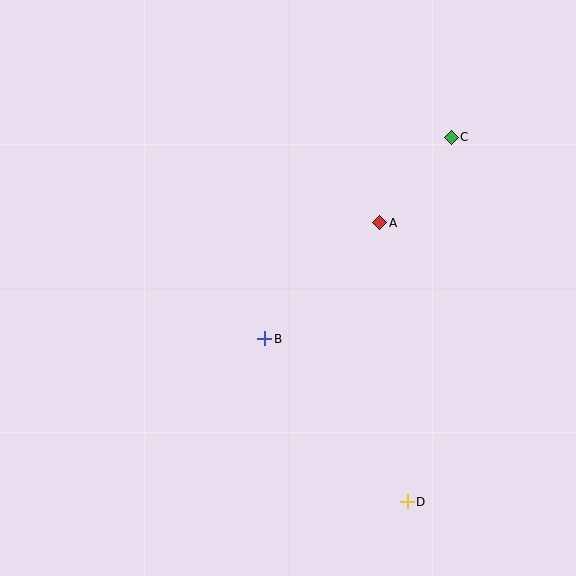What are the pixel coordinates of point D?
Point D is at (407, 502).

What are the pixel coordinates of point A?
Point A is at (380, 223).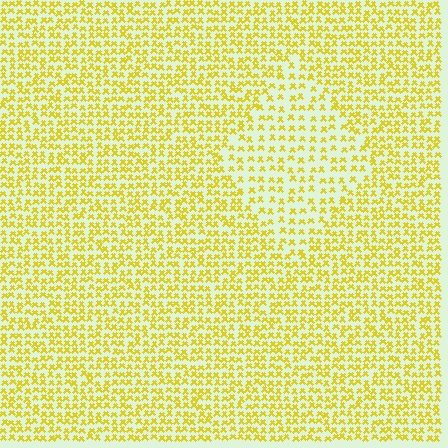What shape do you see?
I see a diamond.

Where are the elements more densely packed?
The elements are more densely packed outside the diamond boundary.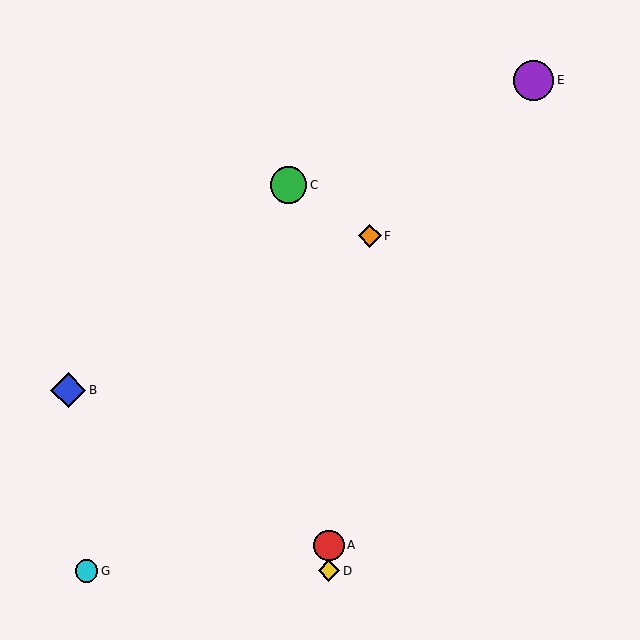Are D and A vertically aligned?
Yes, both are at x≈329.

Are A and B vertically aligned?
No, A is at x≈329 and B is at x≈68.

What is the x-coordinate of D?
Object D is at x≈329.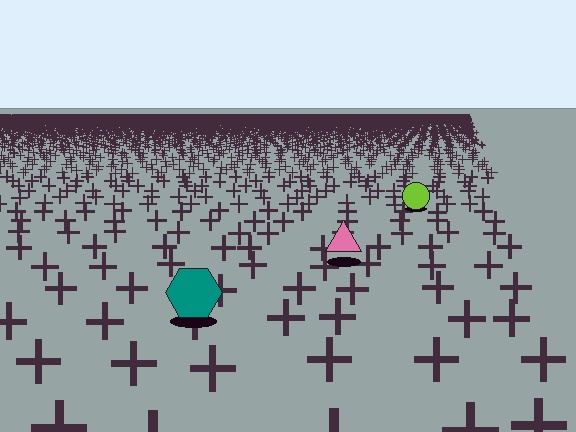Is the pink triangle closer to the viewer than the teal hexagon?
No. The teal hexagon is closer — you can tell from the texture gradient: the ground texture is coarser near it.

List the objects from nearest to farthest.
From nearest to farthest: the teal hexagon, the pink triangle, the lime circle.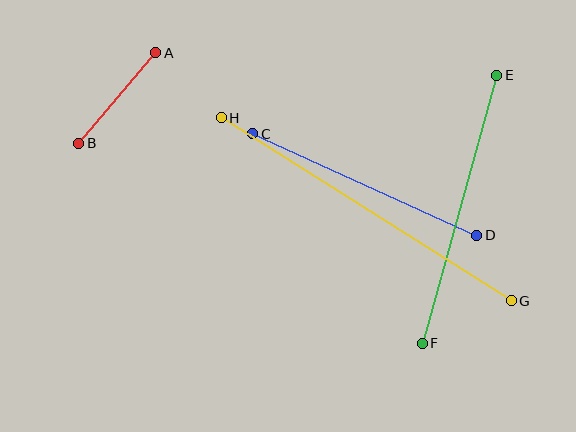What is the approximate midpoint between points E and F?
The midpoint is at approximately (460, 209) pixels.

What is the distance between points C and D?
The distance is approximately 246 pixels.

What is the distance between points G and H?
The distance is approximately 343 pixels.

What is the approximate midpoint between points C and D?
The midpoint is at approximately (365, 185) pixels.